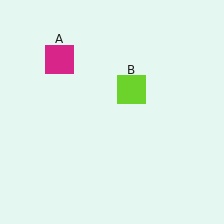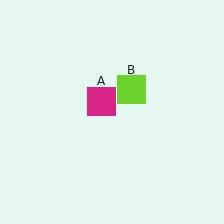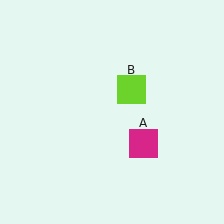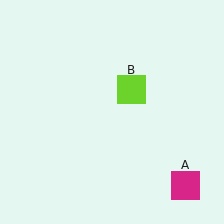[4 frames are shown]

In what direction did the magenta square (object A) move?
The magenta square (object A) moved down and to the right.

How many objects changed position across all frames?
1 object changed position: magenta square (object A).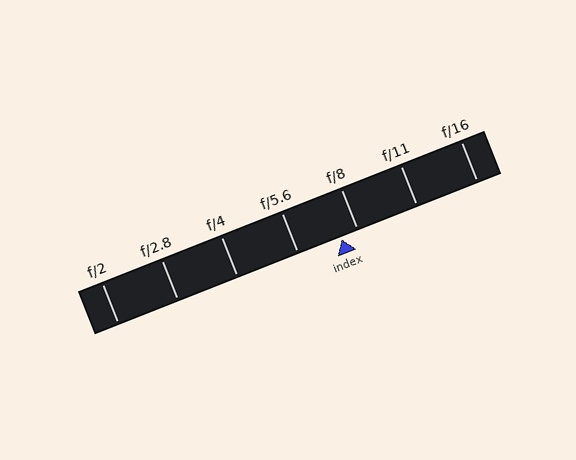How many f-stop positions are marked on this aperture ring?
There are 7 f-stop positions marked.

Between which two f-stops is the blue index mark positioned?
The index mark is between f/5.6 and f/8.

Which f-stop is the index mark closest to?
The index mark is closest to f/8.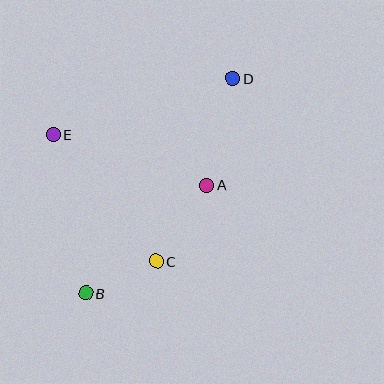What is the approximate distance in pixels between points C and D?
The distance between C and D is approximately 198 pixels.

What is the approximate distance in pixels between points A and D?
The distance between A and D is approximately 110 pixels.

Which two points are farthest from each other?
Points B and D are farthest from each other.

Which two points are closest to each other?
Points B and C are closest to each other.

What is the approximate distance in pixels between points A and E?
The distance between A and E is approximately 162 pixels.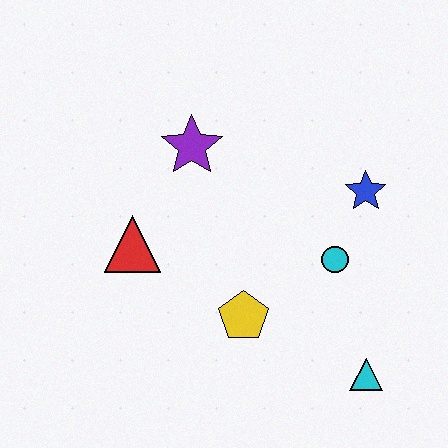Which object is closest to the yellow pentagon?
The cyan circle is closest to the yellow pentagon.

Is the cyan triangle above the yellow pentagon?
No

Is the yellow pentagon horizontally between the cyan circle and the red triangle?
Yes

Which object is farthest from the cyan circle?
The red triangle is farthest from the cyan circle.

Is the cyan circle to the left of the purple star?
No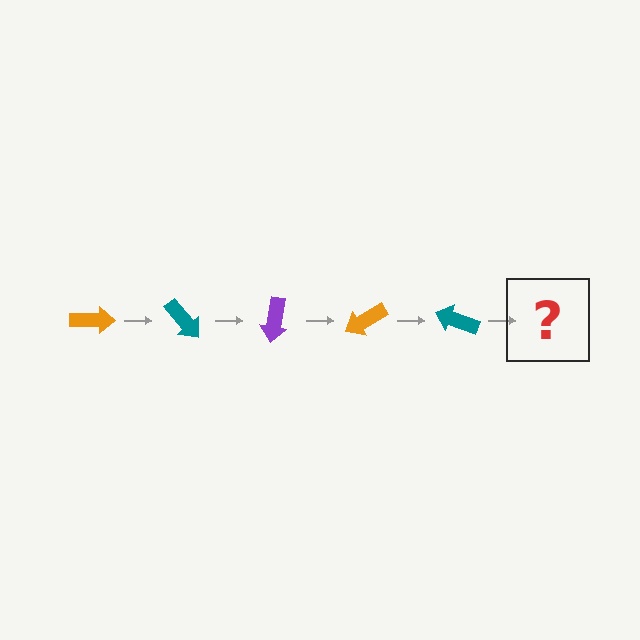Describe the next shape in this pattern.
It should be a purple arrow, rotated 250 degrees from the start.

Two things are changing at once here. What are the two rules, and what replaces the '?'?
The two rules are that it rotates 50 degrees each step and the color cycles through orange, teal, and purple. The '?' should be a purple arrow, rotated 250 degrees from the start.